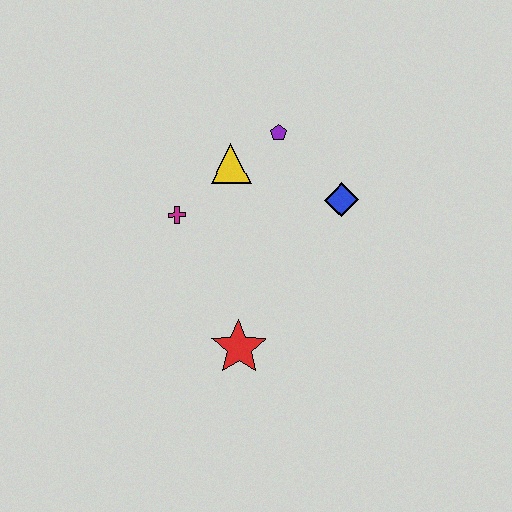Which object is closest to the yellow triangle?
The purple pentagon is closest to the yellow triangle.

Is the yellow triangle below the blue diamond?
No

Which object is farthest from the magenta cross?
The blue diamond is farthest from the magenta cross.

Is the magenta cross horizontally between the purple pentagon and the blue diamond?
No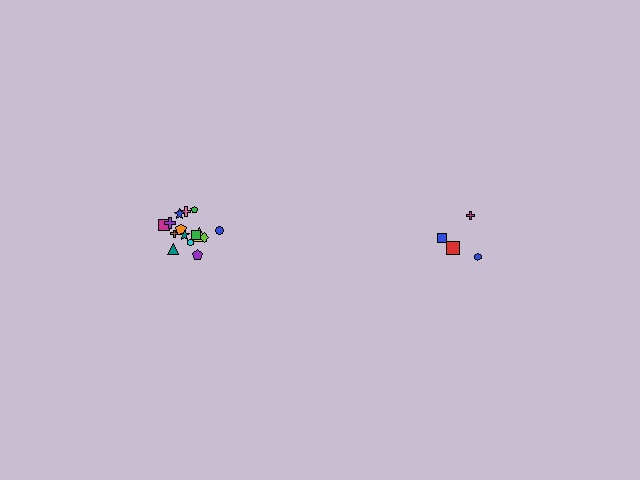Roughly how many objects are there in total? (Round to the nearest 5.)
Roughly 20 objects in total.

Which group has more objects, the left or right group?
The left group.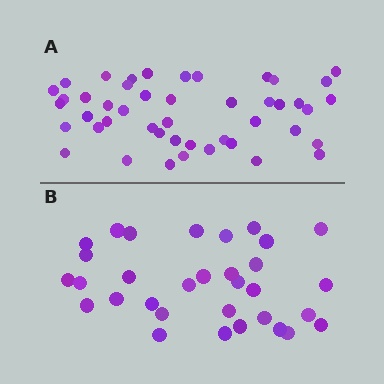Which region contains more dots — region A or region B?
Region A (the top region) has more dots.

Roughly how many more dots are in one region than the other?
Region A has approximately 15 more dots than region B.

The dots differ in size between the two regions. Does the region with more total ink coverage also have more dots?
No. Region B has more total ink coverage because its dots are larger, but region A actually contains more individual dots. Total area can be misleading — the number of items is what matters here.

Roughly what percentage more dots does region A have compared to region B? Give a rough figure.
About 45% more.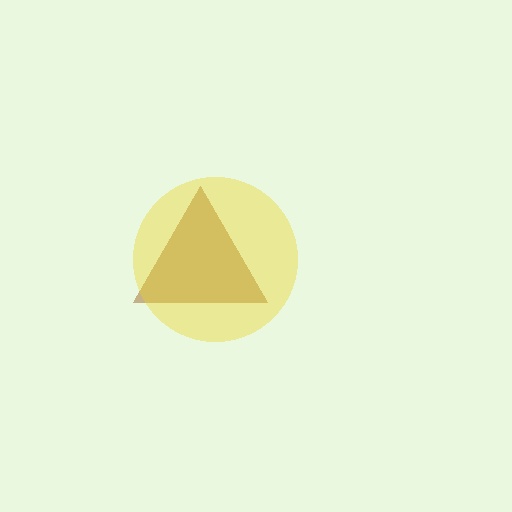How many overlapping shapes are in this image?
There are 2 overlapping shapes in the image.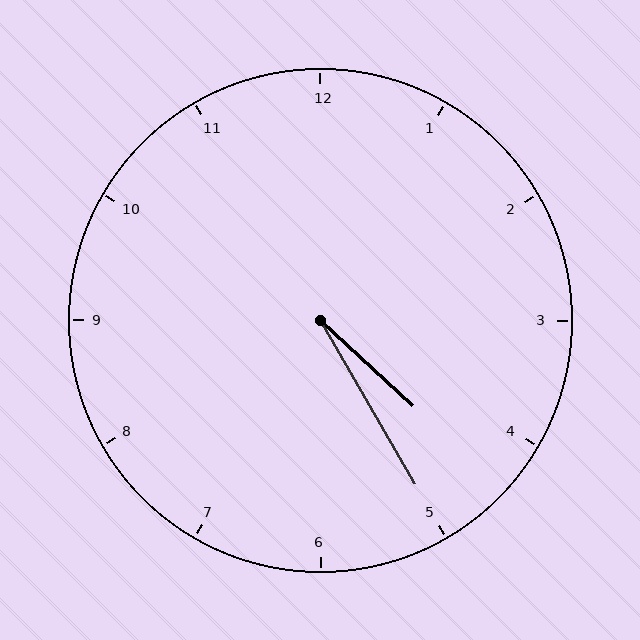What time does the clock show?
4:25.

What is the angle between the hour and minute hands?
Approximately 18 degrees.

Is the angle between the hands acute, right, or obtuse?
It is acute.